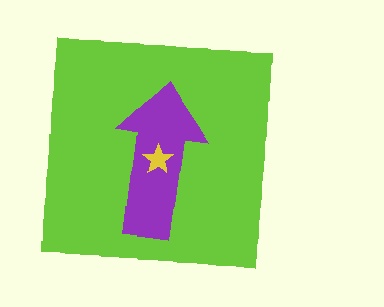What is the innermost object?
The yellow star.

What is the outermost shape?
The lime square.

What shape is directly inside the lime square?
The purple arrow.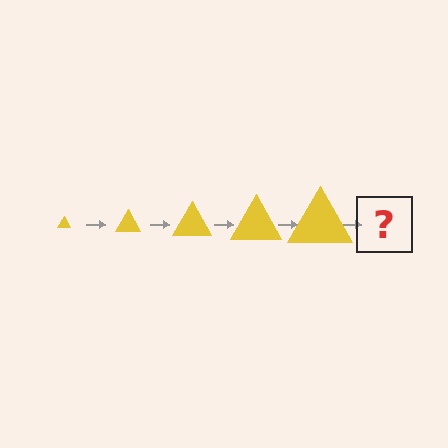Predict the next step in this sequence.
The next step is a yellow triangle, larger than the previous one.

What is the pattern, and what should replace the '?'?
The pattern is that the triangle gets progressively larger each step. The '?' should be a yellow triangle, larger than the previous one.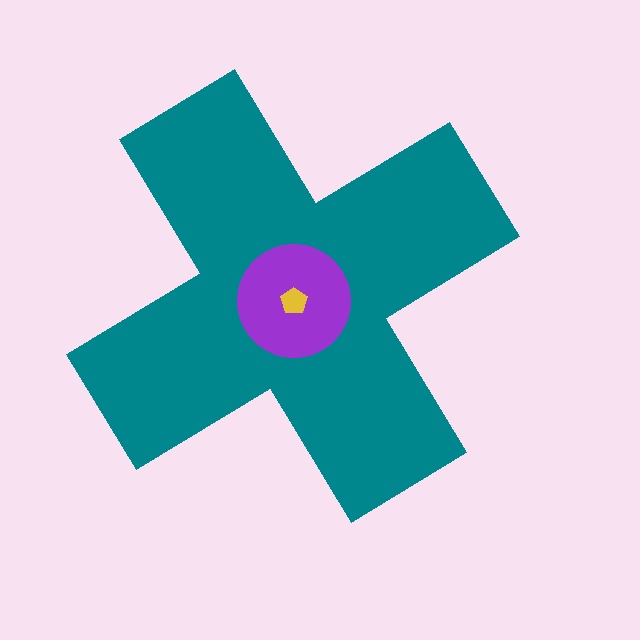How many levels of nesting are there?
3.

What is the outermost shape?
The teal cross.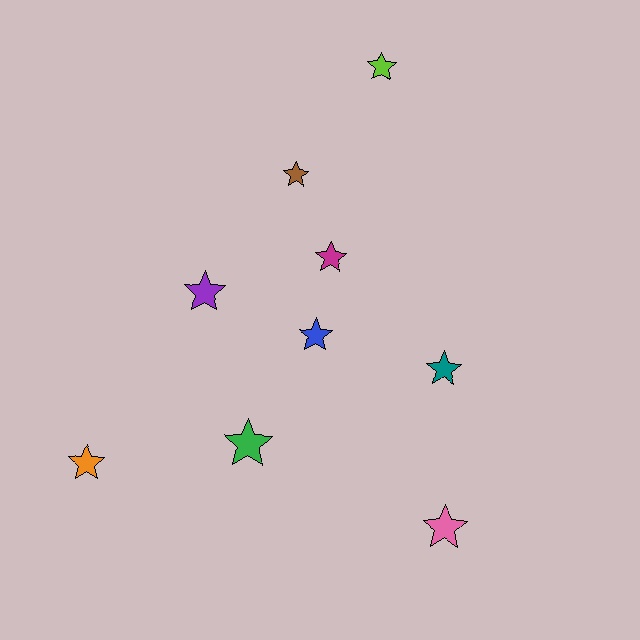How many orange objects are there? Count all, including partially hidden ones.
There is 1 orange object.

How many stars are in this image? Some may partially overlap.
There are 9 stars.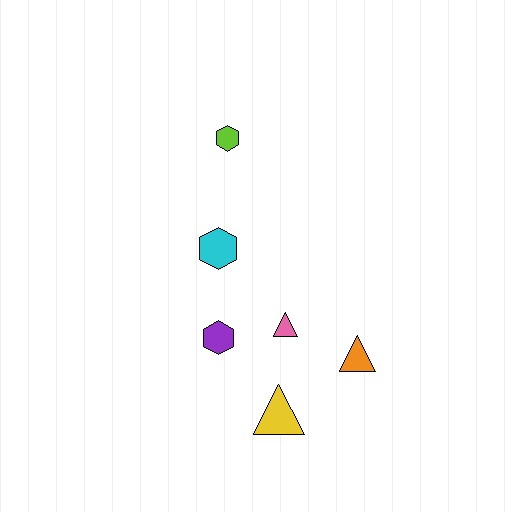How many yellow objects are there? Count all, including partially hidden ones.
There is 1 yellow object.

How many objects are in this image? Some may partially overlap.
There are 6 objects.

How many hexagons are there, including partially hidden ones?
There are 3 hexagons.